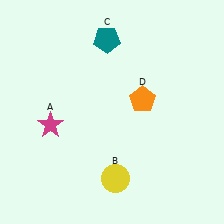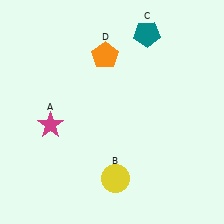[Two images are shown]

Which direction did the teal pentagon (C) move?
The teal pentagon (C) moved right.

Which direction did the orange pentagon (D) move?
The orange pentagon (D) moved up.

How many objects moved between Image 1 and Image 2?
2 objects moved between the two images.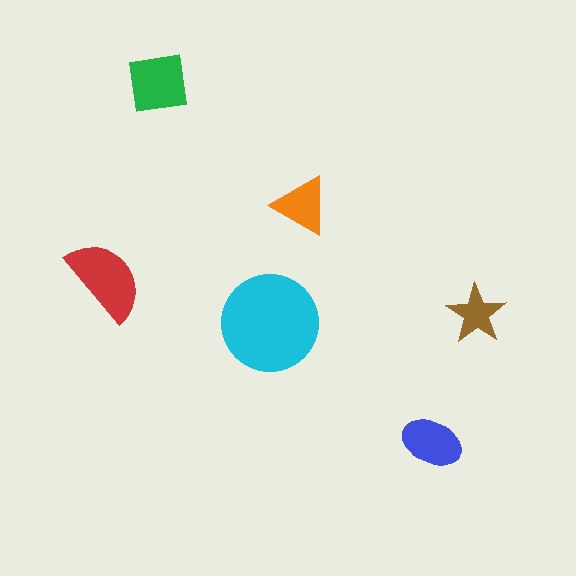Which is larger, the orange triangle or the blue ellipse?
The blue ellipse.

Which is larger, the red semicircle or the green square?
The red semicircle.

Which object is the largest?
The cyan circle.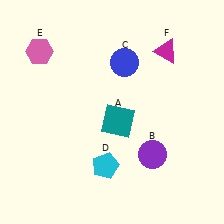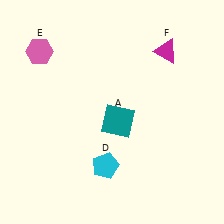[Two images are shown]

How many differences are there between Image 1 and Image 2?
There are 2 differences between the two images.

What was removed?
The blue circle (C), the purple circle (B) were removed in Image 2.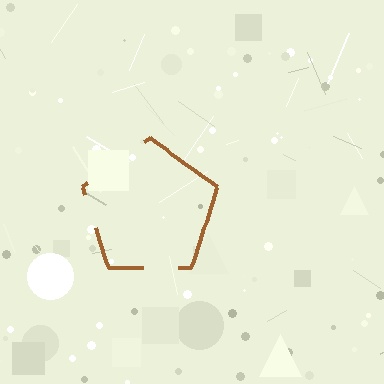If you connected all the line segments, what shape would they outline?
They would outline a pentagon.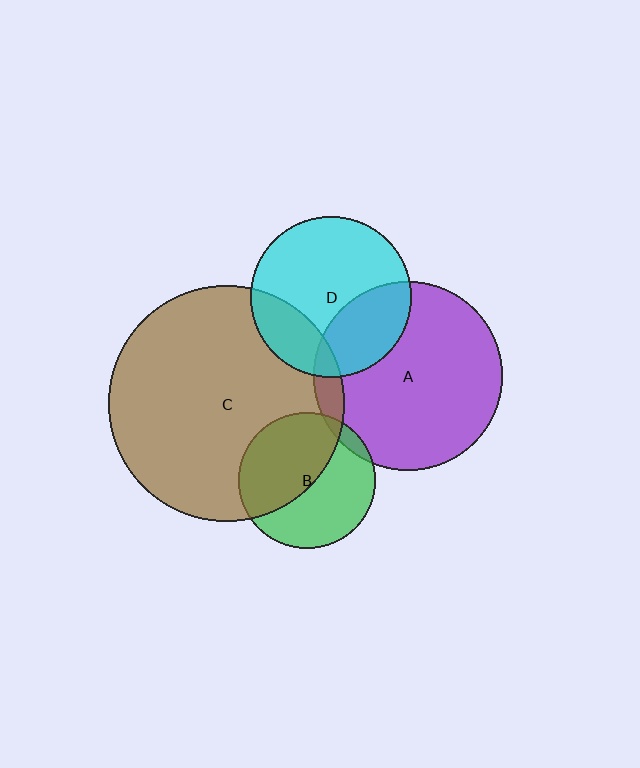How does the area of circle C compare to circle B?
Approximately 3.0 times.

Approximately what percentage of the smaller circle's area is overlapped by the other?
Approximately 5%.